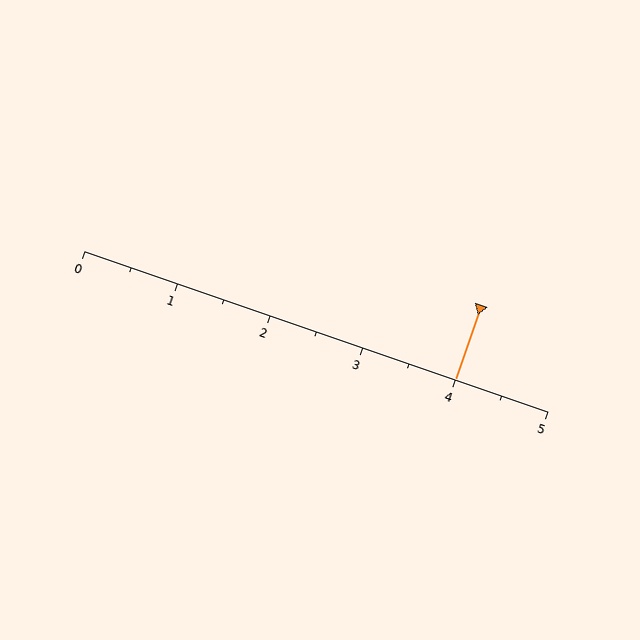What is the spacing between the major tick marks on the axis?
The major ticks are spaced 1 apart.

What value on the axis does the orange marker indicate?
The marker indicates approximately 4.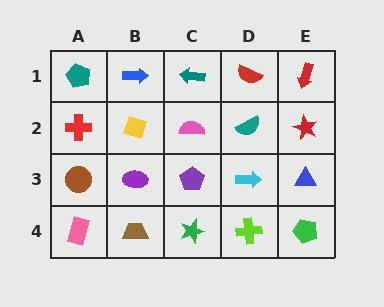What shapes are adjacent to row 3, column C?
A pink semicircle (row 2, column C), a green star (row 4, column C), a purple ellipse (row 3, column B), a cyan arrow (row 3, column D).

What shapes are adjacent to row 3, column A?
A red cross (row 2, column A), a pink rectangle (row 4, column A), a purple ellipse (row 3, column B).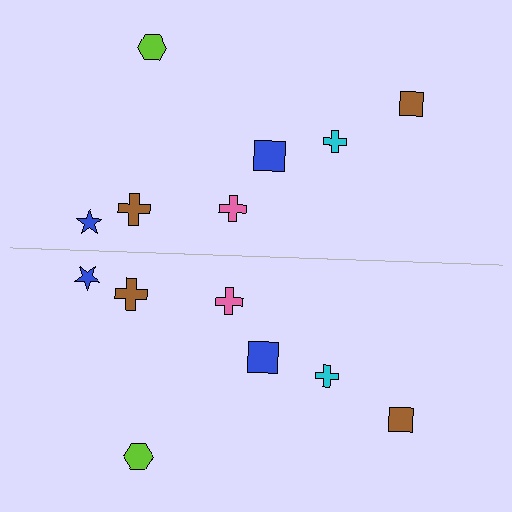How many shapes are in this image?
There are 14 shapes in this image.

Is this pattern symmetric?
Yes, this pattern has bilateral (reflection) symmetry.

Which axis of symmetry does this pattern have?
The pattern has a horizontal axis of symmetry running through the center of the image.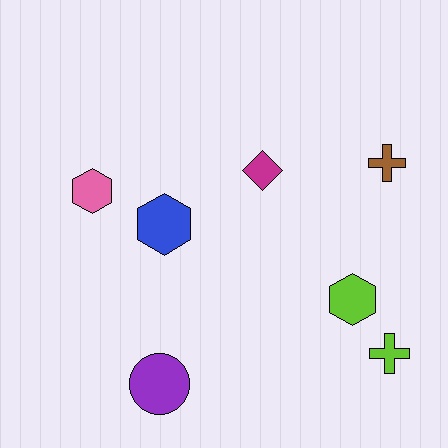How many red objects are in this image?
There are no red objects.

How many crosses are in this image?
There are 2 crosses.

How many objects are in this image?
There are 7 objects.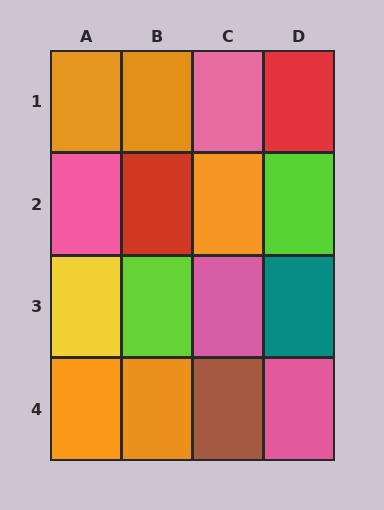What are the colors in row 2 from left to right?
Pink, red, orange, lime.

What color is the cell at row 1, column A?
Orange.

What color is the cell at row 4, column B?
Orange.